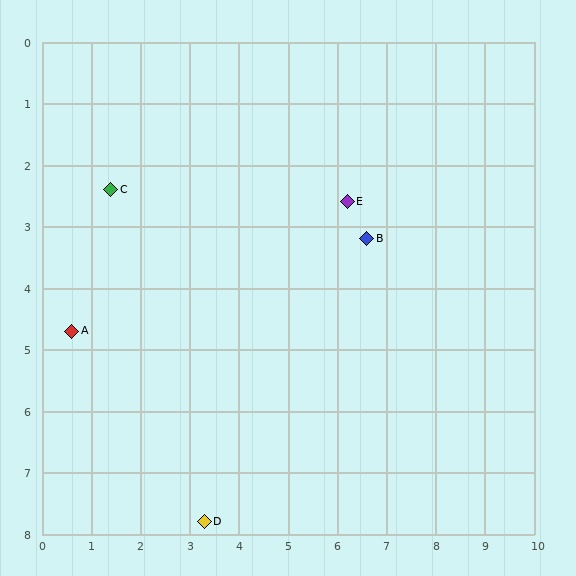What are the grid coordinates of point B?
Point B is at approximately (6.6, 3.2).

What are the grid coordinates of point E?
Point E is at approximately (6.2, 2.6).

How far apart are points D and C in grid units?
Points D and C are about 5.7 grid units apart.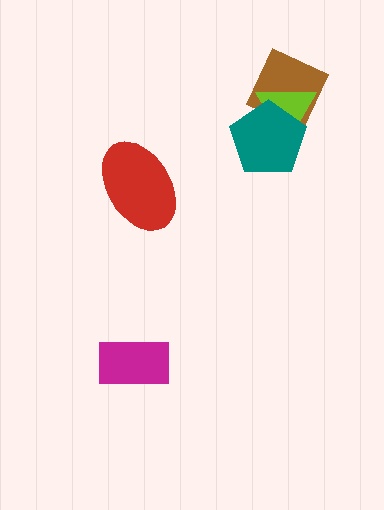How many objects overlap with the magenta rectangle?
0 objects overlap with the magenta rectangle.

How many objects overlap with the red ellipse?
0 objects overlap with the red ellipse.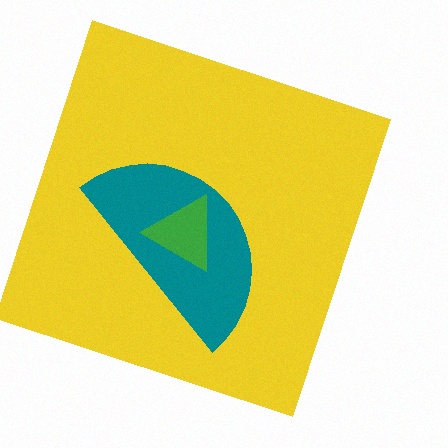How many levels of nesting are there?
3.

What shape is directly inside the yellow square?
The teal semicircle.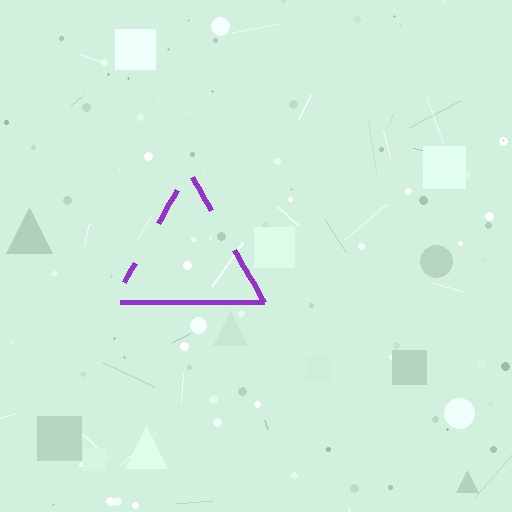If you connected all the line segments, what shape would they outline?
They would outline a triangle.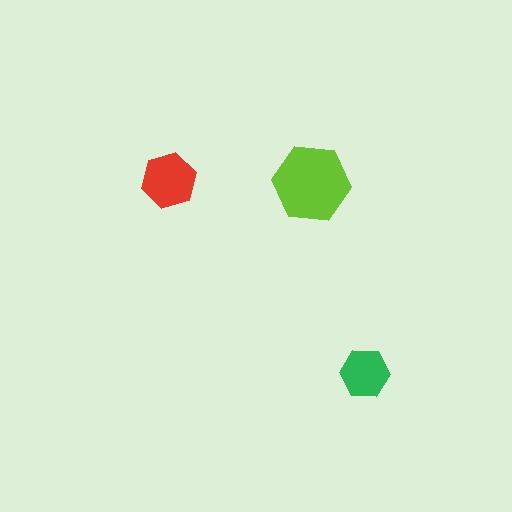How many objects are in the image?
There are 3 objects in the image.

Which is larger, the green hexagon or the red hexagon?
The red one.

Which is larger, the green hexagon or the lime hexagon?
The lime one.